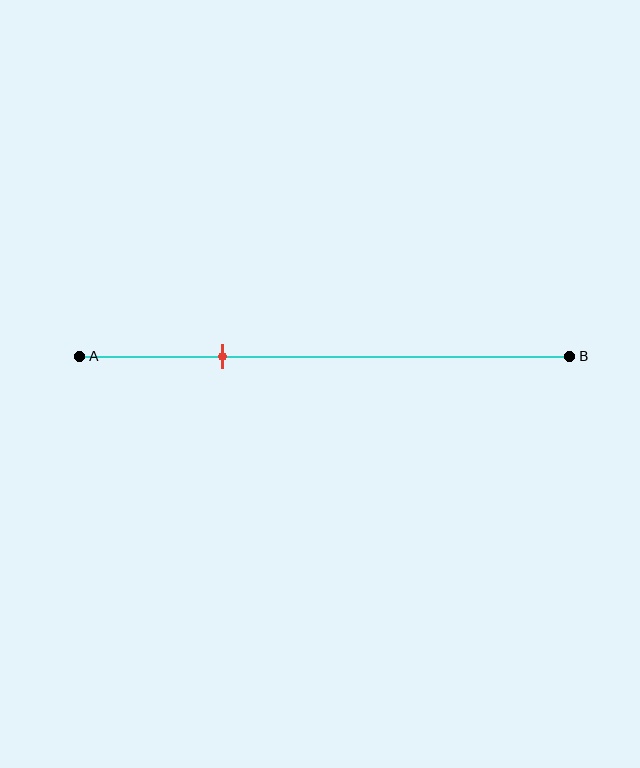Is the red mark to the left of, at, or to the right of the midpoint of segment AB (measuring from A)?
The red mark is to the left of the midpoint of segment AB.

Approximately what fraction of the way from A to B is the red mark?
The red mark is approximately 30% of the way from A to B.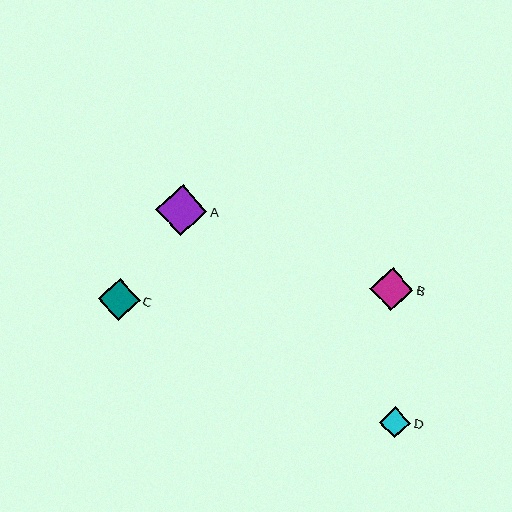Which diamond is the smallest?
Diamond D is the smallest with a size of approximately 31 pixels.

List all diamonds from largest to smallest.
From largest to smallest: A, B, C, D.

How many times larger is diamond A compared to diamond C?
Diamond A is approximately 1.2 times the size of diamond C.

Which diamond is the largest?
Diamond A is the largest with a size of approximately 51 pixels.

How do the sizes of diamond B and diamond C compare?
Diamond B and diamond C are approximately the same size.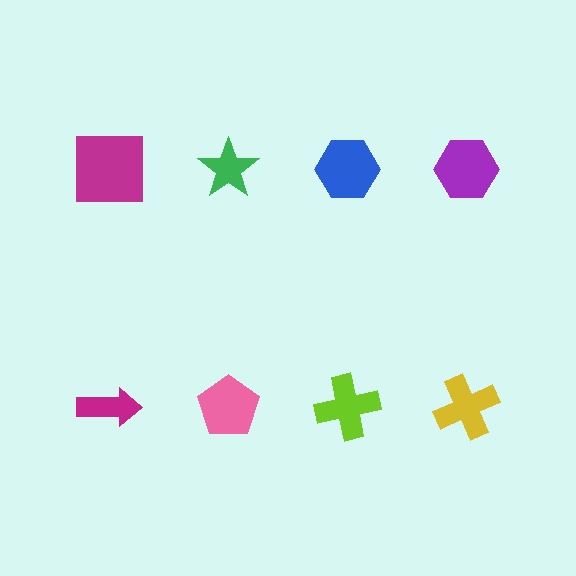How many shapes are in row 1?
4 shapes.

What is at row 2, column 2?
A pink pentagon.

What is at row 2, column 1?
A magenta arrow.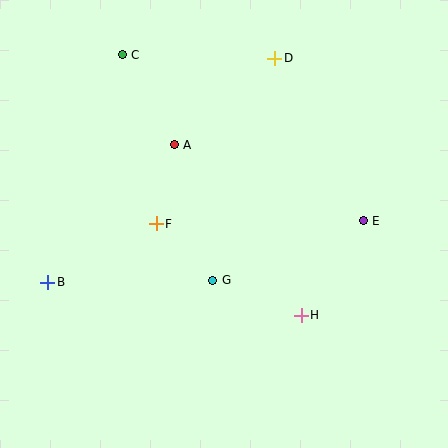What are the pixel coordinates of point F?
Point F is at (156, 224).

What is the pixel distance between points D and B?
The distance between D and B is 319 pixels.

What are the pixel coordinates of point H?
Point H is at (301, 315).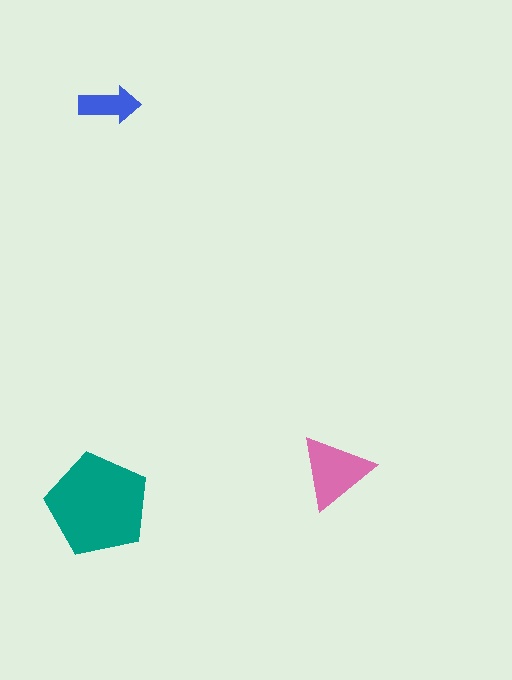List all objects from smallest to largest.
The blue arrow, the pink triangle, the teal pentagon.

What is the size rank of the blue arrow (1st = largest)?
3rd.